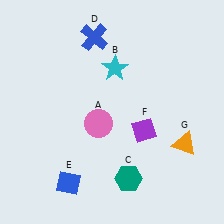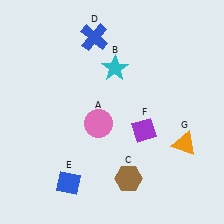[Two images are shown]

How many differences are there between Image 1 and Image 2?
There is 1 difference between the two images.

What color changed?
The hexagon (C) changed from teal in Image 1 to brown in Image 2.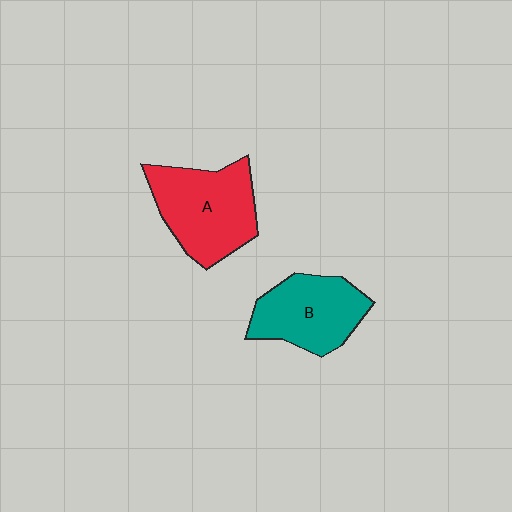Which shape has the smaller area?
Shape B (teal).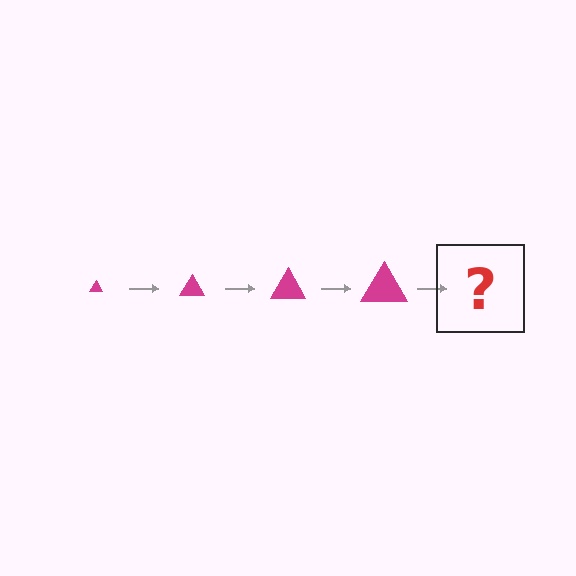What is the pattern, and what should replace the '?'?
The pattern is that the triangle gets progressively larger each step. The '?' should be a magenta triangle, larger than the previous one.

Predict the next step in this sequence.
The next step is a magenta triangle, larger than the previous one.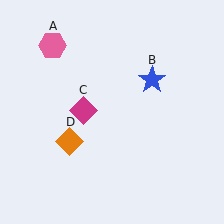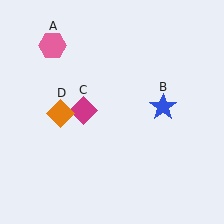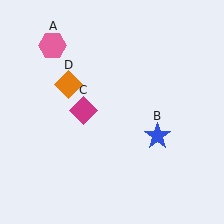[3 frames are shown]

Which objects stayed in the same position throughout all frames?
Pink hexagon (object A) and magenta diamond (object C) remained stationary.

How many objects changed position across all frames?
2 objects changed position: blue star (object B), orange diamond (object D).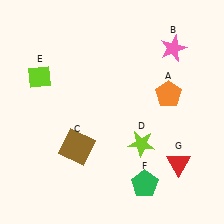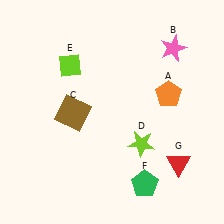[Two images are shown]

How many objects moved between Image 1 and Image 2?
2 objects moved between the two images.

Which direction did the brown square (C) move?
The brown square (C) moved up.